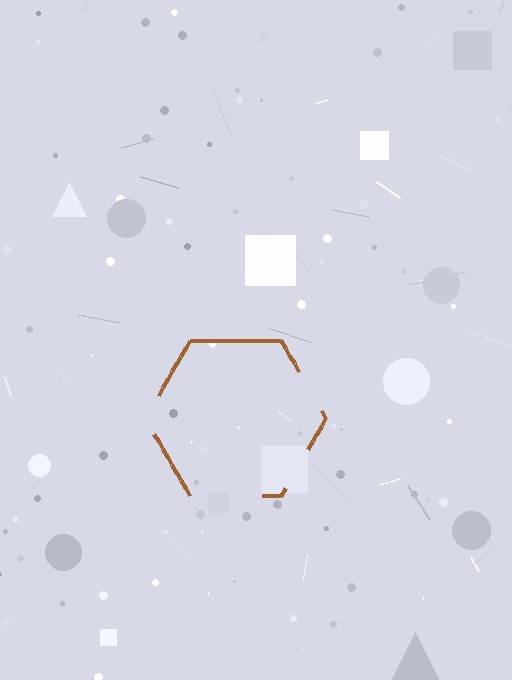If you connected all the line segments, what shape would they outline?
They would outline a hexagon.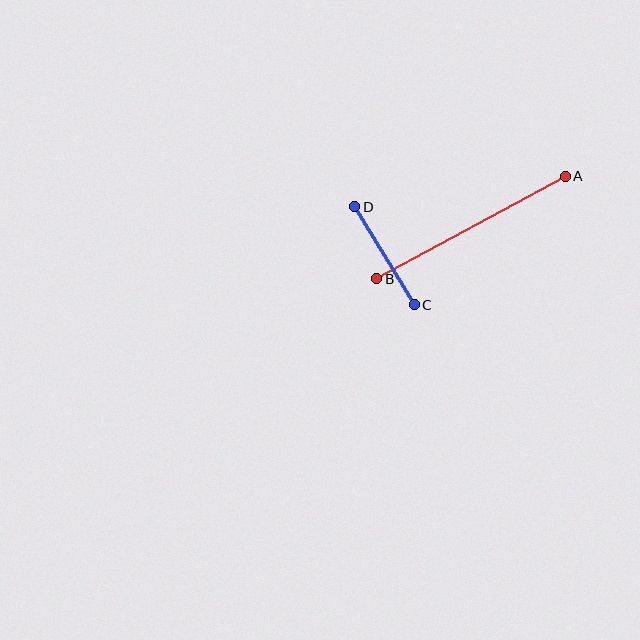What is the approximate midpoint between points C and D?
The midpoint is at approximately (385, 256) pixels.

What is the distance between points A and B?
The distance is approximately 215 pixels.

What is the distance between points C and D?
The distance is approximately 115 pixels.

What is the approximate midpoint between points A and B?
The midpoint is at approximately (471, 227) pixels.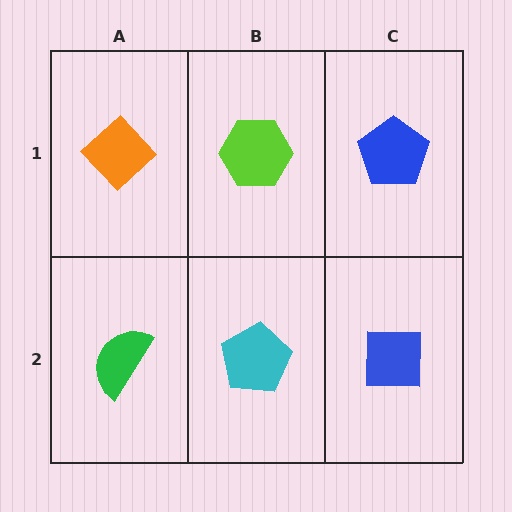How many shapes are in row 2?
3 shapes.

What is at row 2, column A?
A green semicircle.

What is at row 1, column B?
A lime hexagon.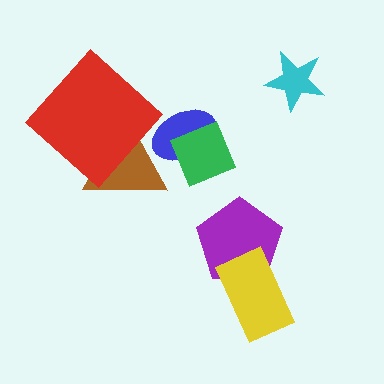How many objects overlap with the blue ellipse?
2 objects overlap with the blue ellipse.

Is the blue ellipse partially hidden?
Yes, it is partially covered by another shape.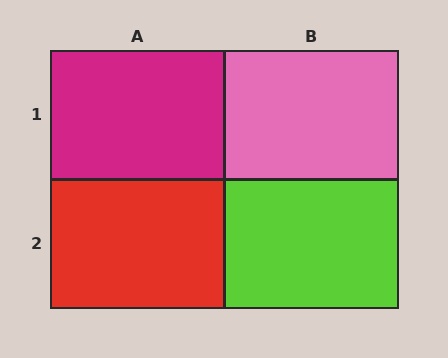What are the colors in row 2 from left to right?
Red, lime.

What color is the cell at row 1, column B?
Pink.